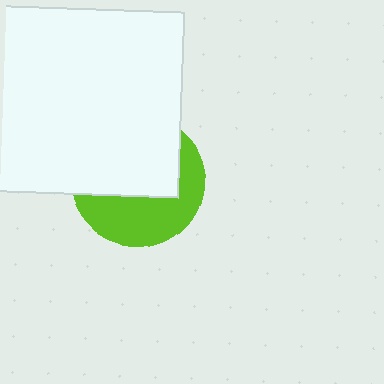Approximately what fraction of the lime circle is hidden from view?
Roughly 56% of the lime circle is hidden behind the white square.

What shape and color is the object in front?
The object in front is a white square.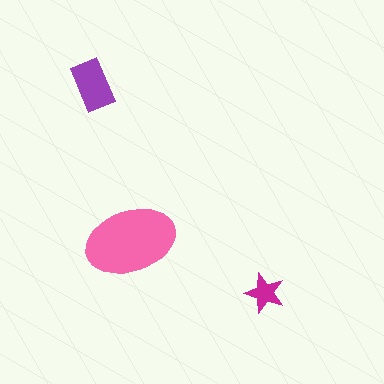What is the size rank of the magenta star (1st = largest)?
3rd.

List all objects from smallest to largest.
The magenta star, the purple rectangle, the pink ellipse.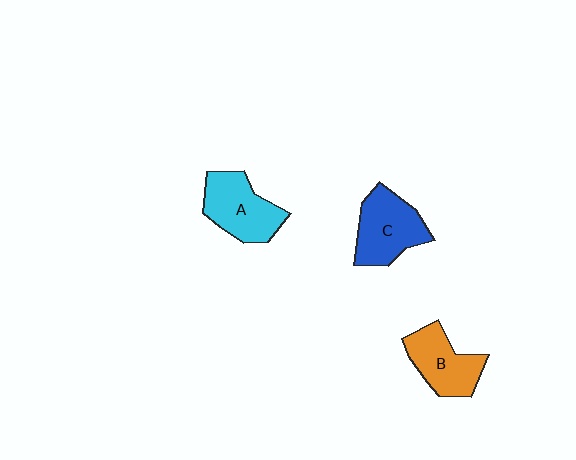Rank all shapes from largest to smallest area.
From largest to smallest: C (blue), A (cyan), B (orange).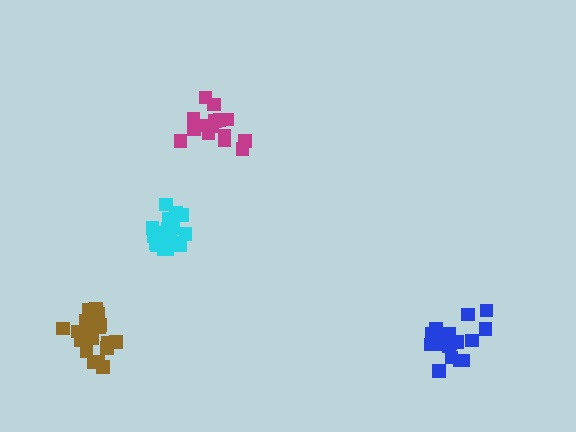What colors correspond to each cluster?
The clusters are colored: brown, cyan, magenta, blue.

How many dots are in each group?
Group 1: 19 dots, Group 2: 19 dots, Group 3: 17 dots, Group 4: 18 dots (73 total).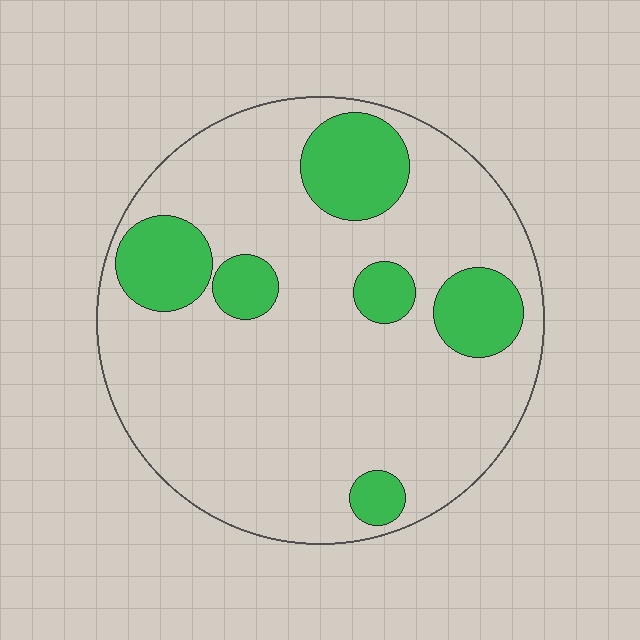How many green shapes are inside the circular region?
6.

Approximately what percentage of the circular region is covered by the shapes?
Approximately 20%.